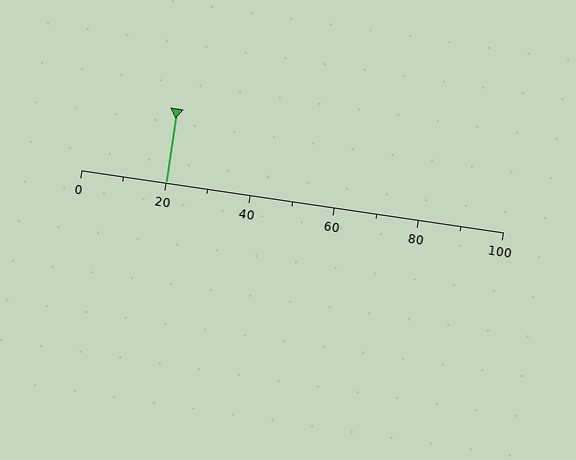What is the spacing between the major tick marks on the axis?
The major ticks are spaced 20 apart.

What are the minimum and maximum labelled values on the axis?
The axis runs from 0 to 100.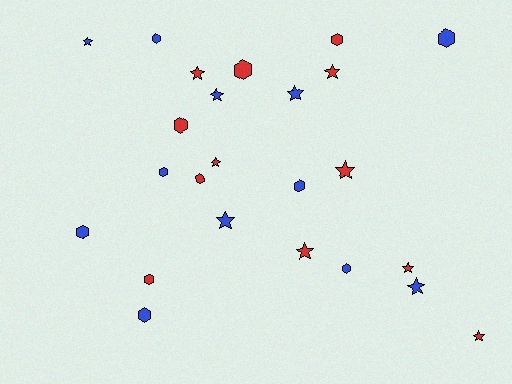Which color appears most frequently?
Red, with 12 objects.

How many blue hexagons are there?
There are 7 blue hexagons.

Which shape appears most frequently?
Hexagon, with 12 objects.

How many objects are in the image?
There are 24 objects.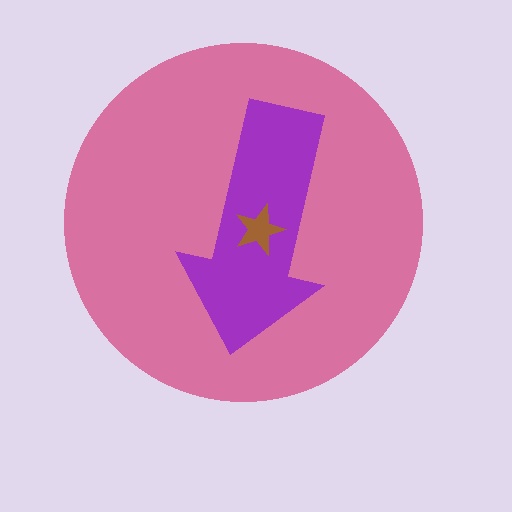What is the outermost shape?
The pink circle.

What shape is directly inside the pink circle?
The purple arrow.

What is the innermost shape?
The brown star.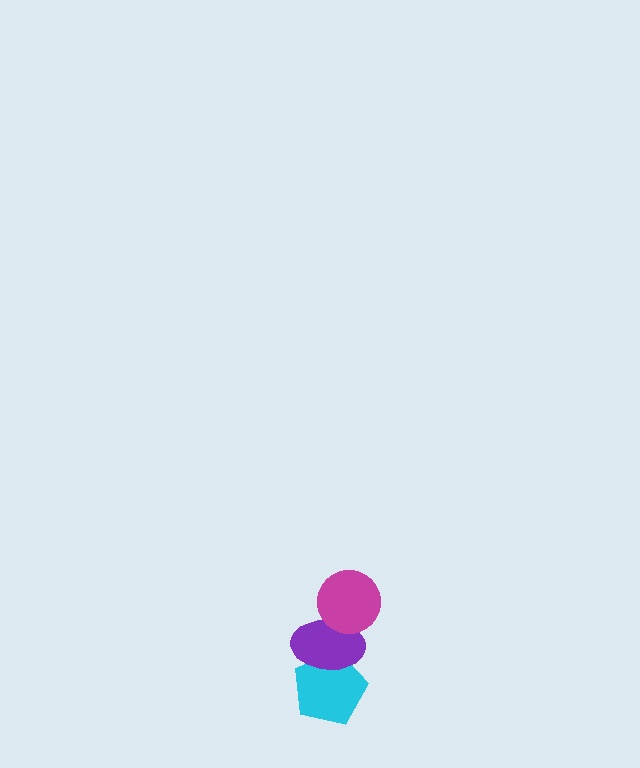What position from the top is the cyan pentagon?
The cyan pentagon is 3rd from the top.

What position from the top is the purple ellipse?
The purple ellipse is 2nd from the top.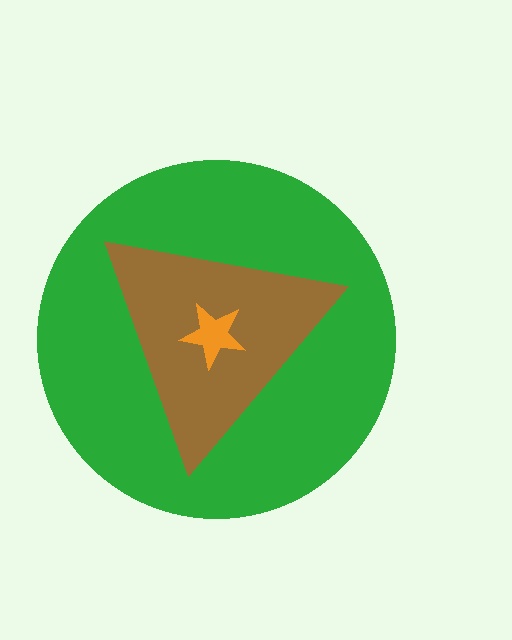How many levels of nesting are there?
3.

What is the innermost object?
The orange star.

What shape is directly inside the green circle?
The brown triangle.